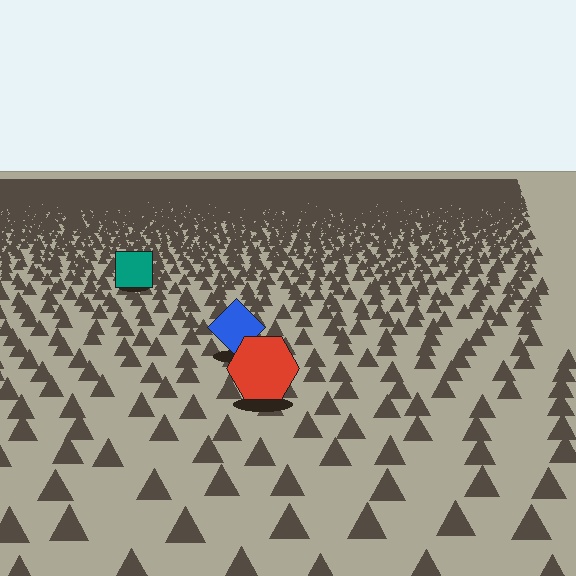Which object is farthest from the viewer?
The teal square is farthest from the viewer. It appears smaller and the ground texture around it is denser.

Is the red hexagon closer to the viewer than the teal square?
Yes. The red hexagon is closer — you can tell from the texture gradient: the ground texture is coarser near it.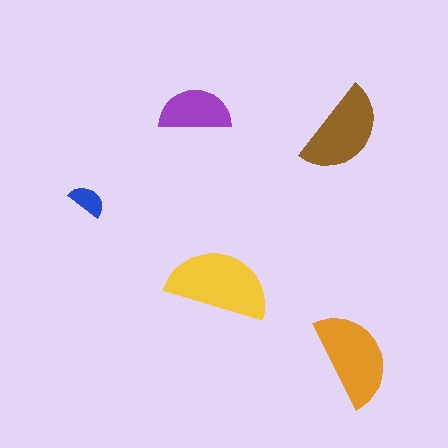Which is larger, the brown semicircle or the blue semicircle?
The brown one.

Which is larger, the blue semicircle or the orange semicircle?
The orange one.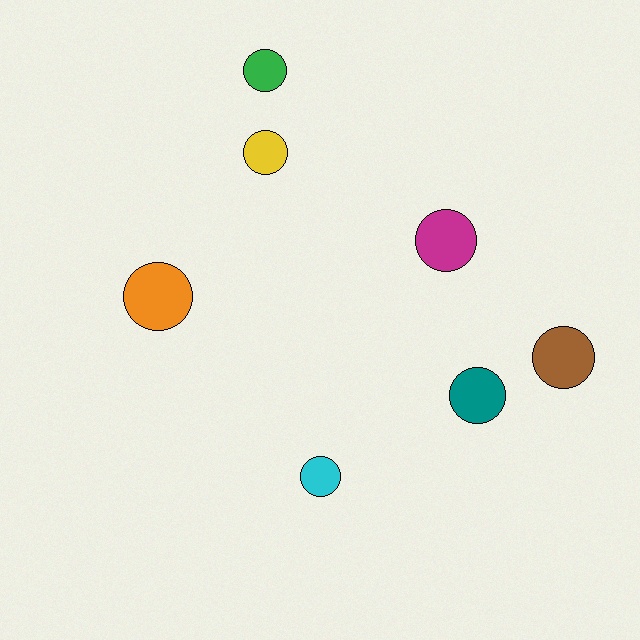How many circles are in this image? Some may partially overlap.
There are 7 circles.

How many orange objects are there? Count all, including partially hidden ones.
There is 1 orange object.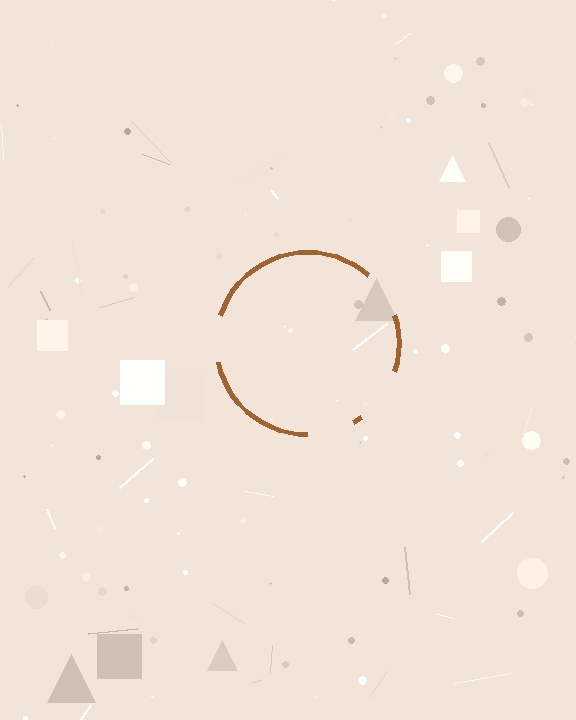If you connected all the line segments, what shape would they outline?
They would outline a circle.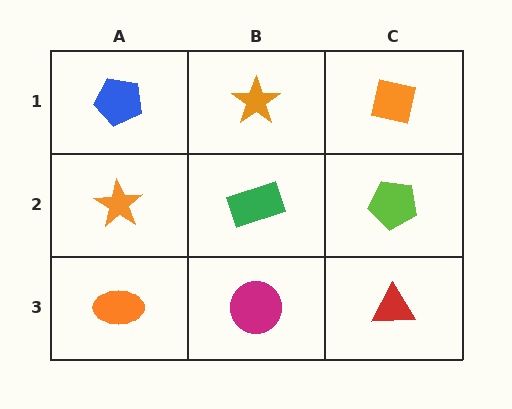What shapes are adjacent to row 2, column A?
A blue pentagon (row 1, column A), an orange ellipse (row 3, column A), a green rectangle (row 2, column B).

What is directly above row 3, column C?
A lime pentagon.